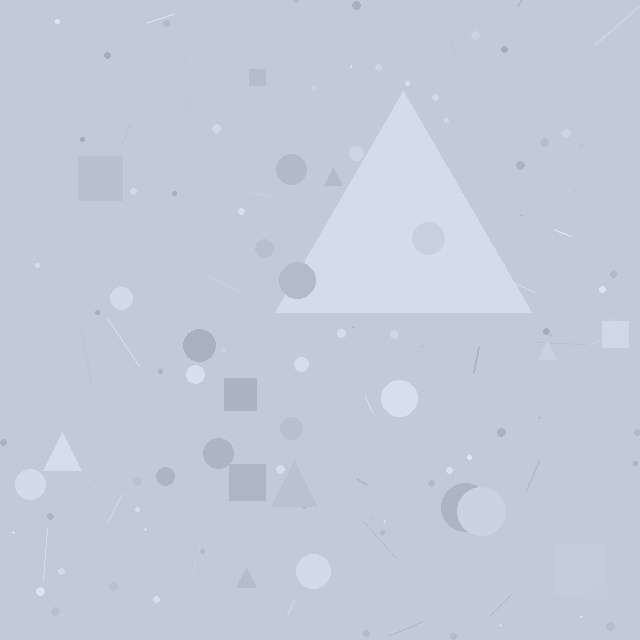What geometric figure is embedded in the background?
A triangle is embedded in the background.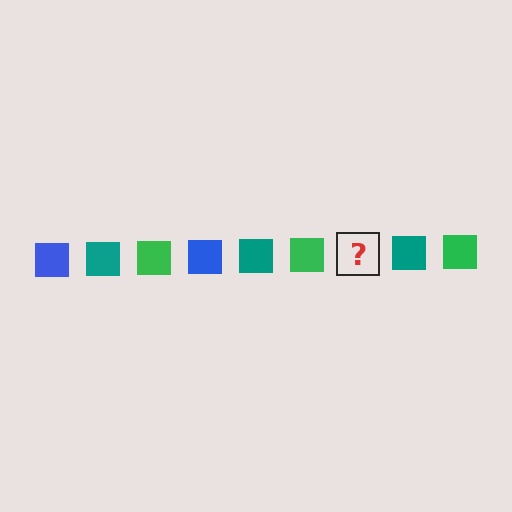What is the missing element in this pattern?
The missing element is a blue square.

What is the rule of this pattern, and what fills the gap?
The rule is that the pattern cycles through blue, teal, green squares. The gap should be filled with a blue square.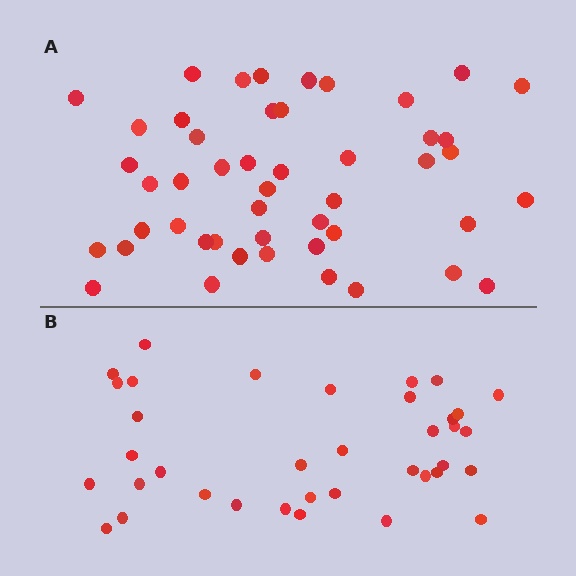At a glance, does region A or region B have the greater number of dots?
Region A (the top region) has more dots.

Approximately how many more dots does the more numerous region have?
Region A has roughly 12 or so more dots than region B.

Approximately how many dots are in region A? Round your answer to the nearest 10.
About 50 dots. (The exact count is 48, which rounds to 50.)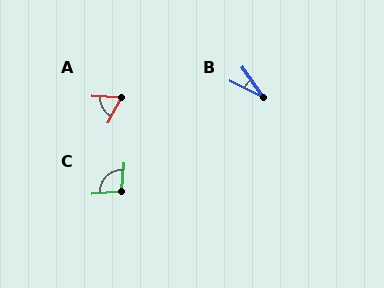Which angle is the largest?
C, at approximately 100 degrees.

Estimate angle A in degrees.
Approximately 64 degrees.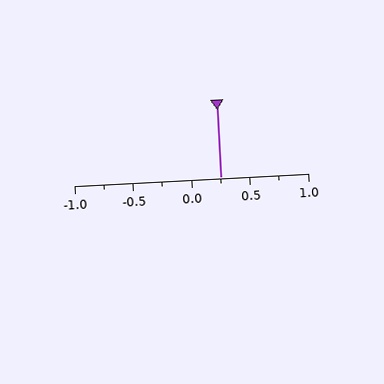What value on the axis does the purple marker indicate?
The marker indicates approximately 0.25.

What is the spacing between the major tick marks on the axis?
The major ticks are spaced 0.5 apart.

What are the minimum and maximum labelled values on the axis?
The axis runs from -1.0 to 1.0.